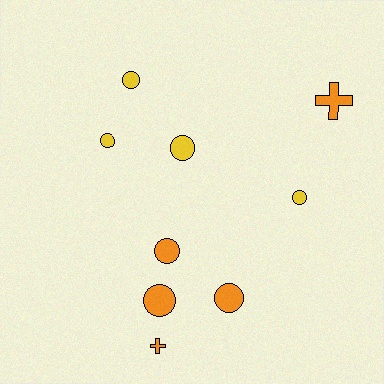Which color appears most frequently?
Orange, with 5 objects.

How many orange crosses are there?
There are 2 orange crosses.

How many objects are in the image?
There are 9 objects.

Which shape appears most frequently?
Circle, with 7 objects.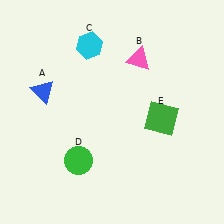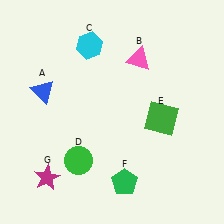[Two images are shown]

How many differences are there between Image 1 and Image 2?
There are 2 differences between the two images.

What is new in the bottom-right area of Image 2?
A green pentagon (F) was added in the bottom-right area of Image 2.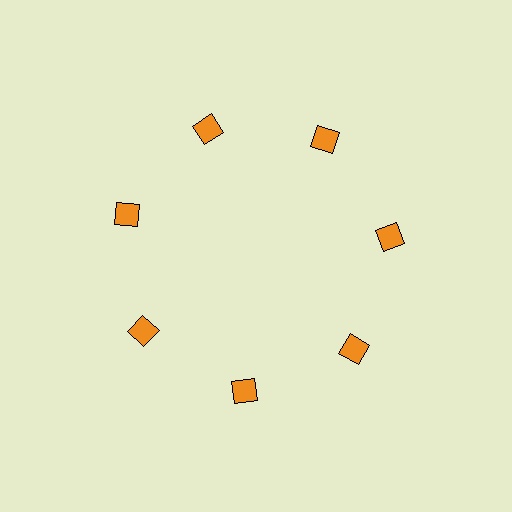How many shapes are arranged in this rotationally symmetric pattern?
There are 7 shapes, arranged in 7 groups of 1.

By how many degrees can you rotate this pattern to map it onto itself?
The pattern maps onto itself every 51 degrees of rotation.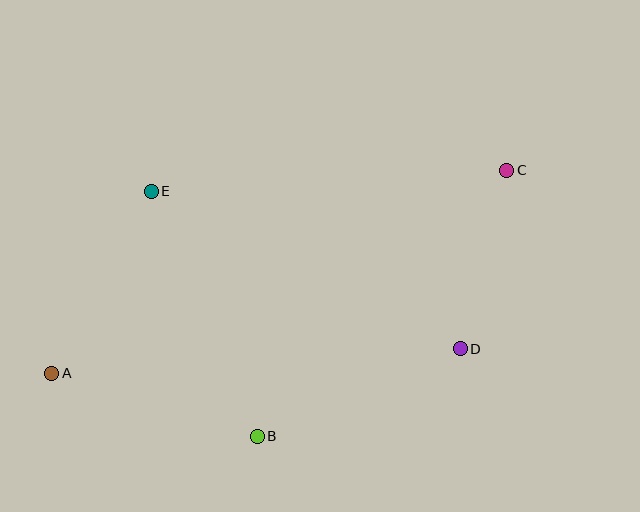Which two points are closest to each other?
Points C and D are closest to each other.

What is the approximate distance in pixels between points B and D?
The distance between B and D is approximately 221 pixels.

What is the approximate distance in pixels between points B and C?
The distance between B and C is approximately 365 pixels.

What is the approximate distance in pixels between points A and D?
The distance between A and D is approximately 409 pixels.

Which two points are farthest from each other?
Points A and C are farthest from each other.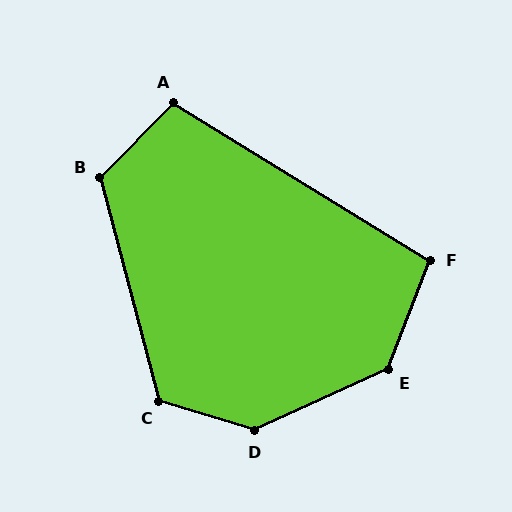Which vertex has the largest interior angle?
D, at approximately 138 degrees.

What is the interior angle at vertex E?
Approximately 135 degrees (obtuse).